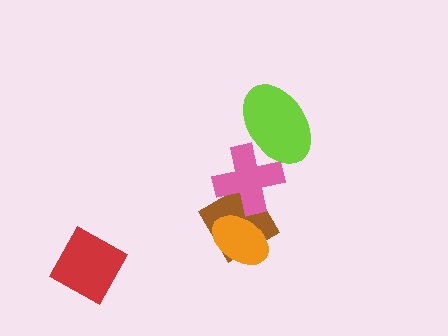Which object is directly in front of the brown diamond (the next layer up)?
The orange ellipse is directly in front of the brown diamond.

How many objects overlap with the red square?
0 objects overlap with the red square.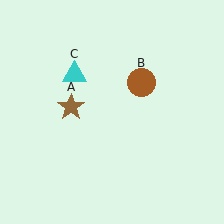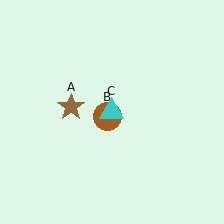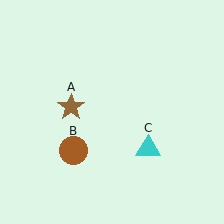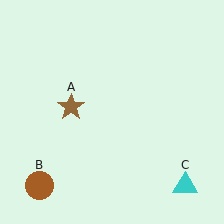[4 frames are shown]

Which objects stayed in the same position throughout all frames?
Brown star (object A) remained stationary.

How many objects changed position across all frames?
2 objects changed position: brown circle (object B), cyan triangle (object C).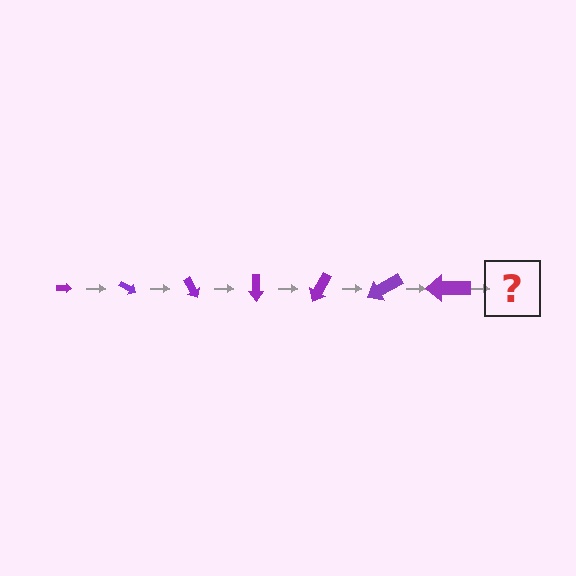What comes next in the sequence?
The next element should be an arrow, larger than the previous one and rotated 210 degrees from the start.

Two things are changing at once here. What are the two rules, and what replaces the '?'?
The two rules are that the arrow grows larger each step and it rotates 30 degrees each step. The '?' should be an arrow, larger than the previous one and rotated 210 degrees from the start.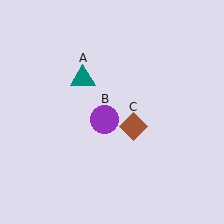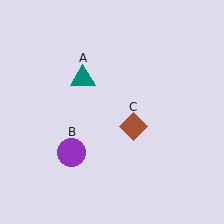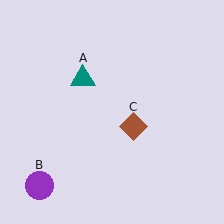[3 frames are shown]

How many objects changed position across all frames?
1 object changed position: purple circle (object B).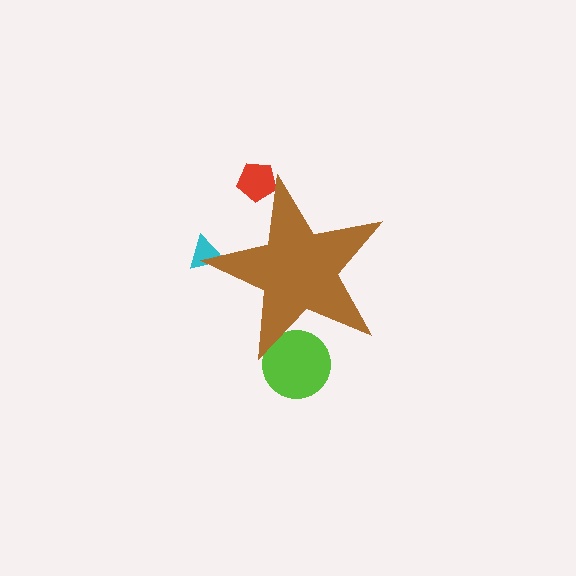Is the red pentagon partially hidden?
Yes, the red pentagon is partially hidden behind the brown star.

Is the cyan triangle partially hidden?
Yes, the cyan triangle is partially hidden behind the brown star.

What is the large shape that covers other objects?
A brown star.